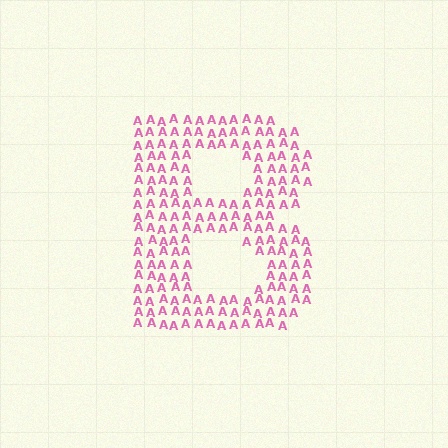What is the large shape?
The large shape is the letter B.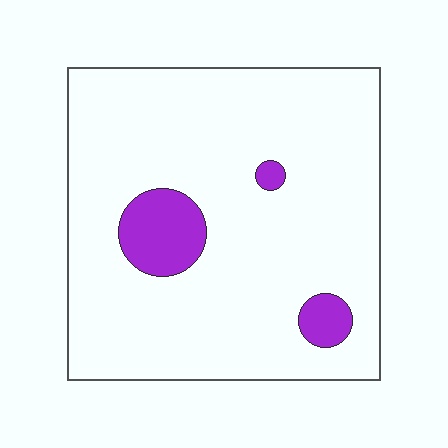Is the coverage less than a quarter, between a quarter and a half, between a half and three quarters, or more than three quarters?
Less than a quarter.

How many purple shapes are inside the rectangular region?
3.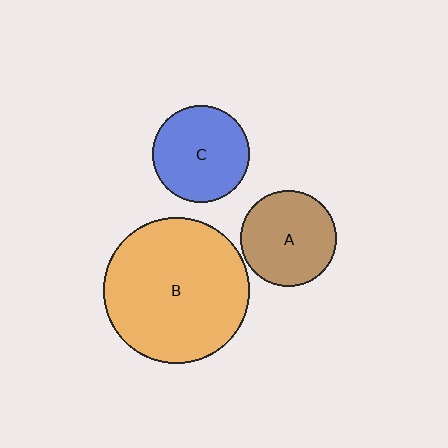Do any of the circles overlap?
No, none of the circles overlap.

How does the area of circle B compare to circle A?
Approximately 2.3 times.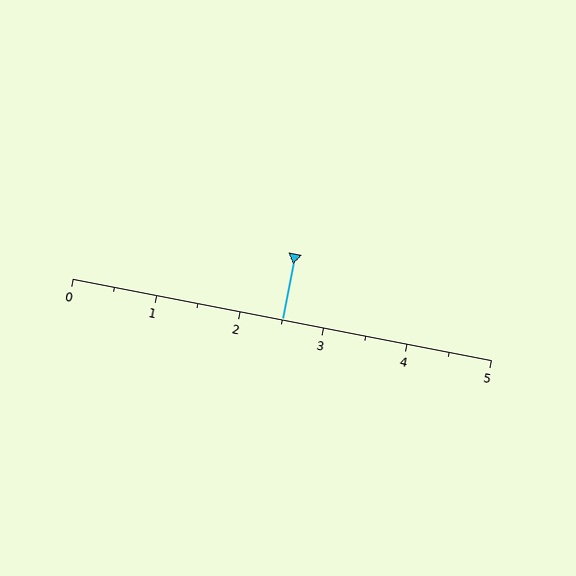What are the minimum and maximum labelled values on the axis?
The axis runs from 0 to 5.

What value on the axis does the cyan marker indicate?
The marker indicates approximately 2.5.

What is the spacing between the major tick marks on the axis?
The major ticks are spaced 1 apart.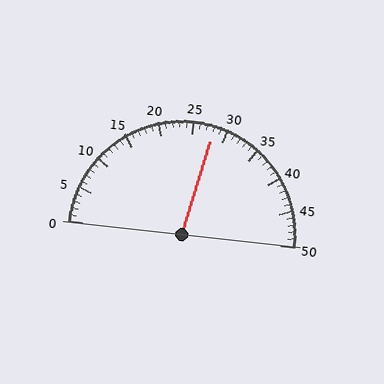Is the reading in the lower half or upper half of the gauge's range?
The reading is in the upper half of the range (0 to 50).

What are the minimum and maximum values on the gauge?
The gauge ranges from 0 to 50.